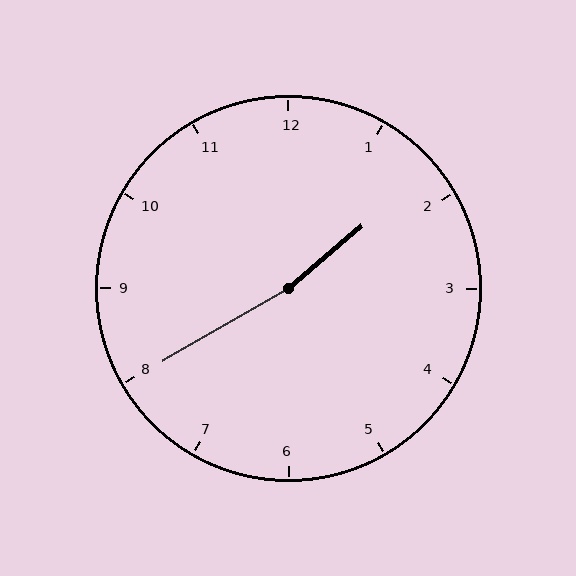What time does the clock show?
1:40.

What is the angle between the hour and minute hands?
Approximately 170 degrees.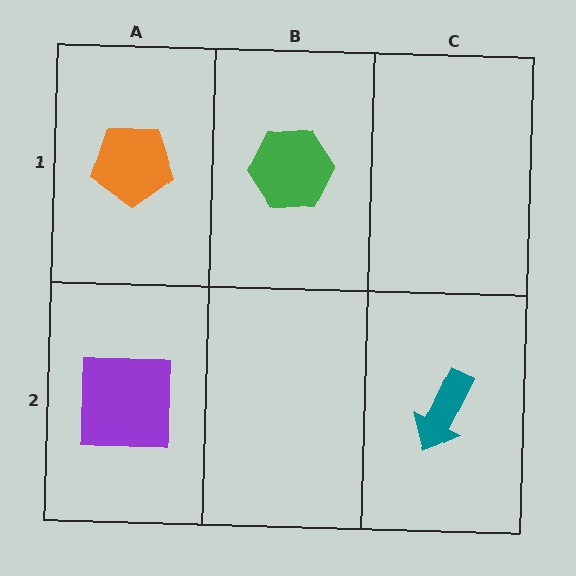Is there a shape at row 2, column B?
No, that cell is empty.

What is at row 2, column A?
A purple square.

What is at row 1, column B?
A green hexagon.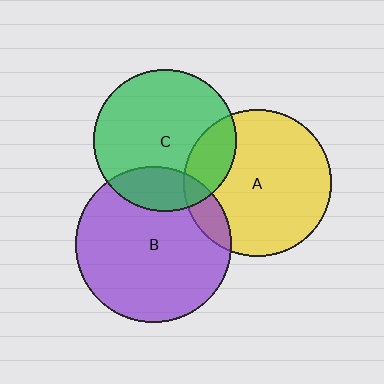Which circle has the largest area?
Circle B (purple).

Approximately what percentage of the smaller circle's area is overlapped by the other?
Approximately 20%.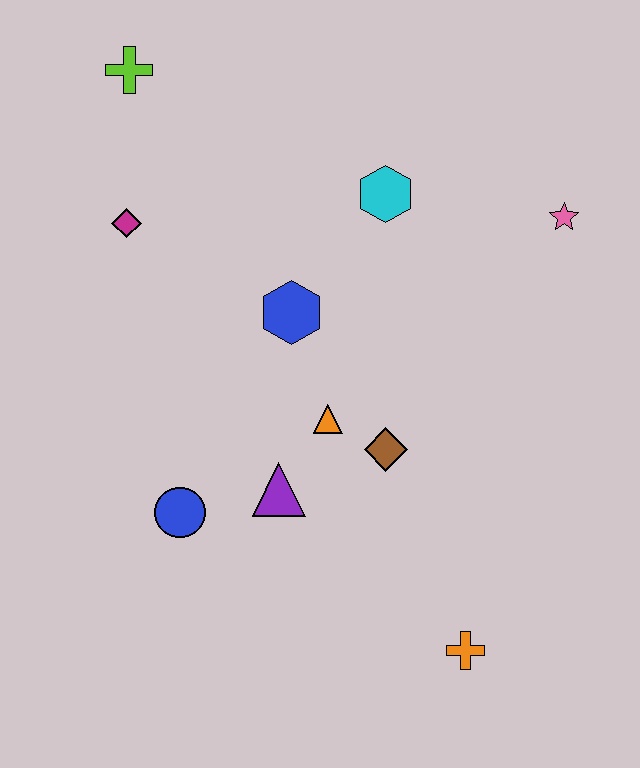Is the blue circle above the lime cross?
No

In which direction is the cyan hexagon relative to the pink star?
The cyan hexagon is to the left of the pink star.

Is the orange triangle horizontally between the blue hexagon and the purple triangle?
No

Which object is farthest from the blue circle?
The pink star is farthest from the blue circle.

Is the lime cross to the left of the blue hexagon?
Yes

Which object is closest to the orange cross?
The brown diamond is closest to the orange cross.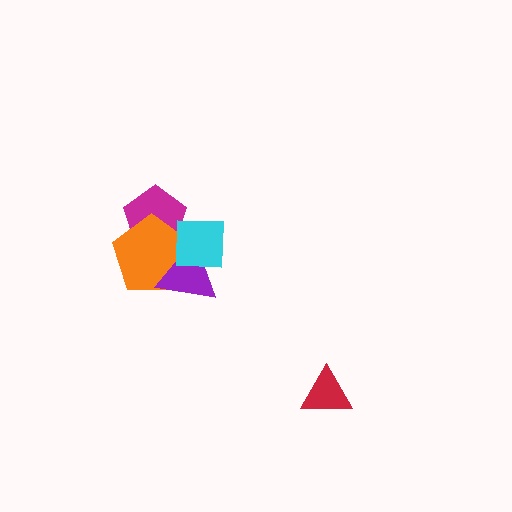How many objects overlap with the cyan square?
3 objects overlap with the cyan square.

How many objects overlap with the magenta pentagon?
2 objects overlap with the magenta pentagon.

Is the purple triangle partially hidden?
Yes, it is partially covered by another shape.